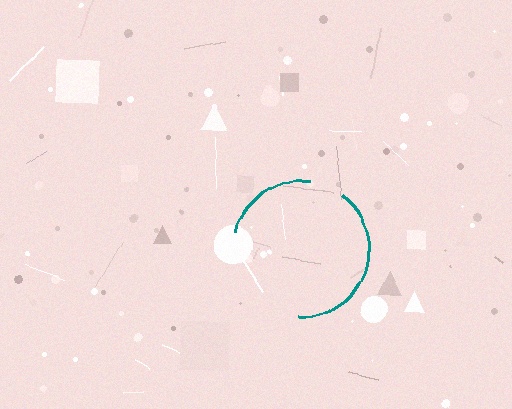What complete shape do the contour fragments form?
The contour fragments form a circle.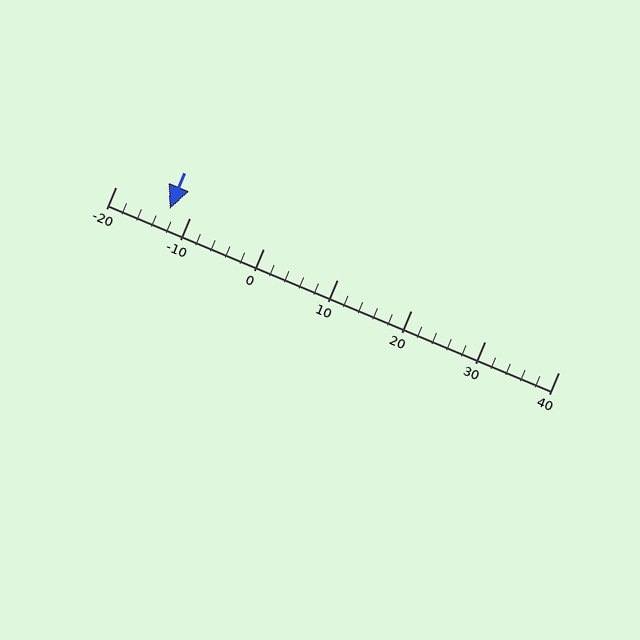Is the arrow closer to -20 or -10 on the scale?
The arrow is closer to -10.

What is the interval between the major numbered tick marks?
The major tick marks are spaced 10 units apart.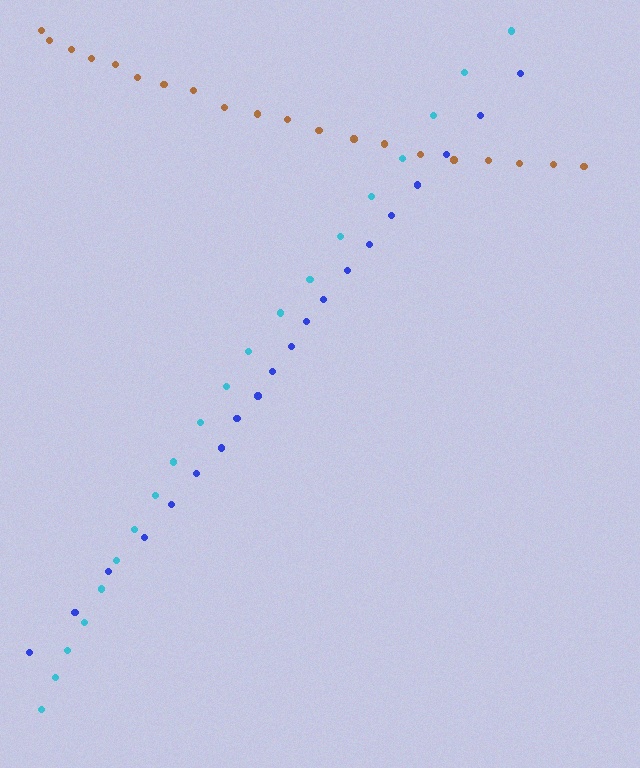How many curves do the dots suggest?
There are 3 distinct paths.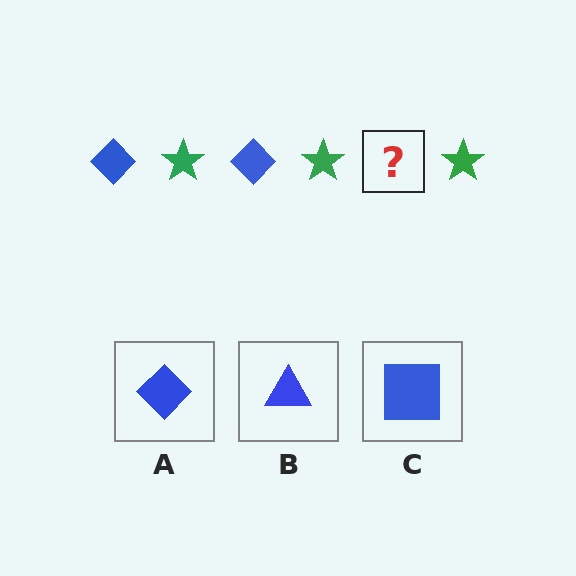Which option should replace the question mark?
Option A.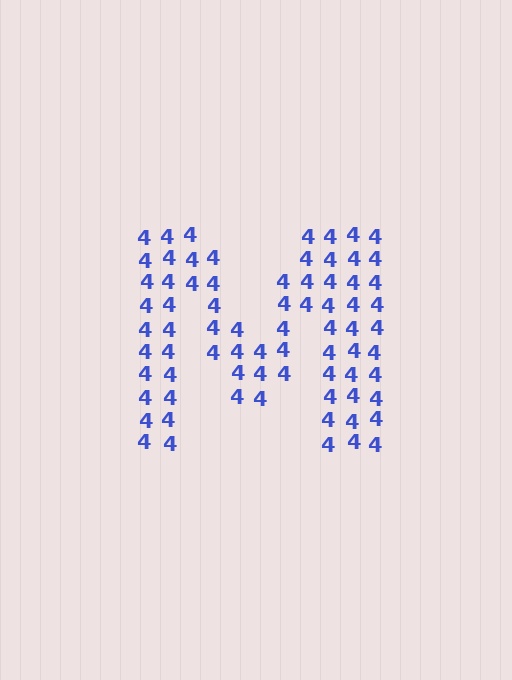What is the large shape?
The large shape is the letter M.